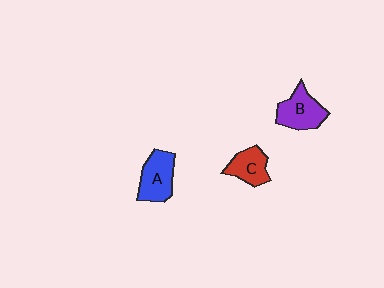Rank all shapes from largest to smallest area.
From largest to smallest: B (purple), A (blue), C (red).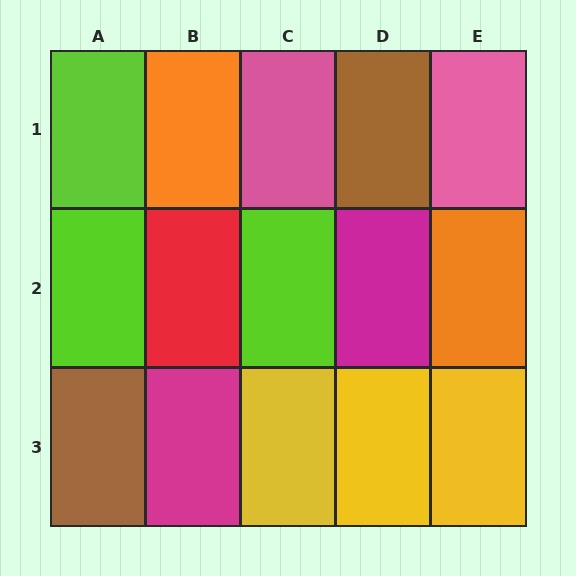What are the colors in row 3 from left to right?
Brown, magenta, yellow, yellow, yellow.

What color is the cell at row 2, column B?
Red.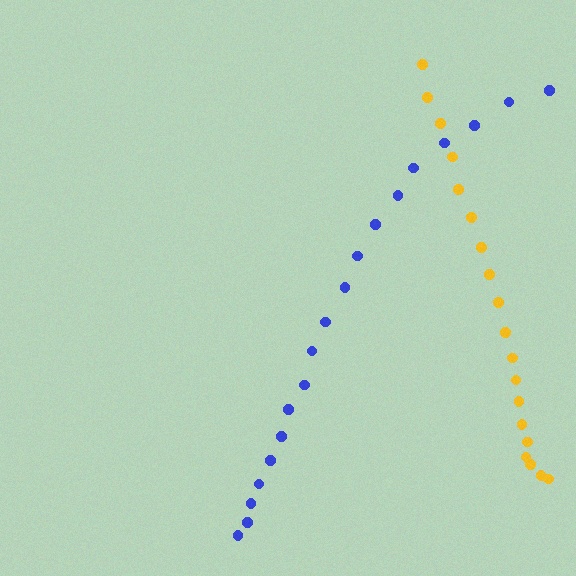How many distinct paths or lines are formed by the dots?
There are 2 distinct paths.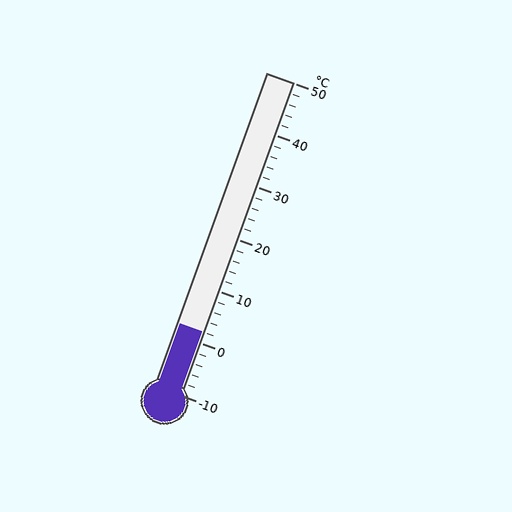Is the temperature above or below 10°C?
The temperature is below 10°C.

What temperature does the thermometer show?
The thermometer shows approximately 2°C.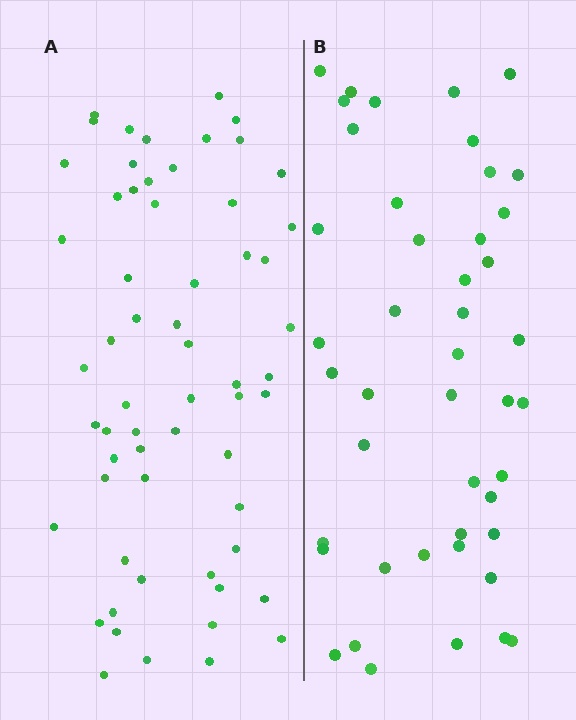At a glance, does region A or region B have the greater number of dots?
Region A (the left region) has more dots.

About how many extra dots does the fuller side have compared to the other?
Region A has approximately 15 more dots than region B.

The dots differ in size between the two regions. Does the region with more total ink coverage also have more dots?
No. Region B has more total ink coverage because its dots are larger, but region A actually contains more individual dots. Total area can be misleading — the number of items is what matters here.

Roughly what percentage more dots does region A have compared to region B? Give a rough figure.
About 35% more.